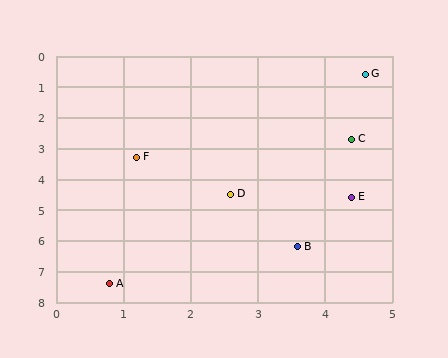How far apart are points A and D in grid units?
Points A and D are about 3.4 grid units apart.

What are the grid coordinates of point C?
Point C is at approximately (4.4, 2.7).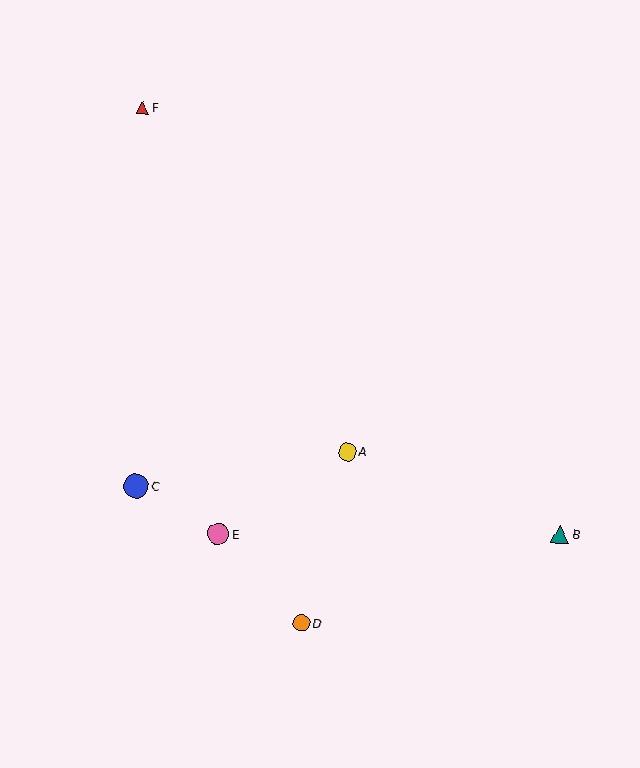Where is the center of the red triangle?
The center of the red triangle is at (143, 108).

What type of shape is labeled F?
Shape F is a red triangle.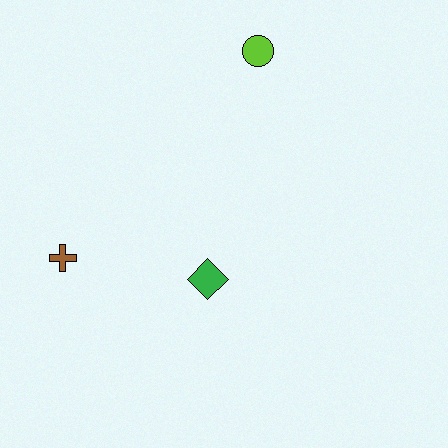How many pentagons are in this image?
There are no pentagons.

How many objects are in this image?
There are 3 objects.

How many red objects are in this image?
There are no red objects.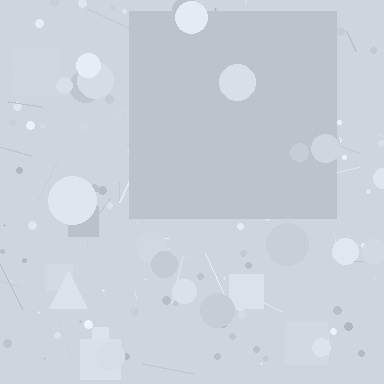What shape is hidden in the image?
A square is hidden in the image.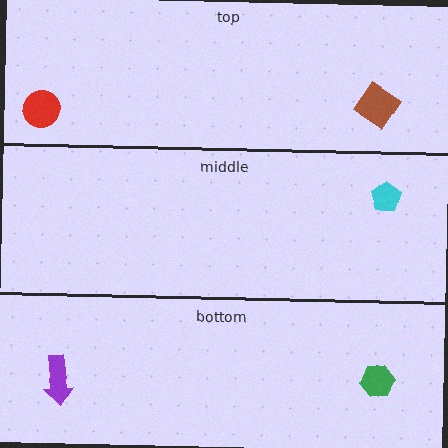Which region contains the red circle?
The top region.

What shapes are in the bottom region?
The green hexagon, the purple arrow.